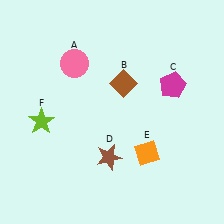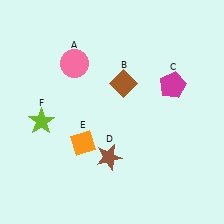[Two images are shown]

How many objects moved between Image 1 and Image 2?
1 object moved between the two images.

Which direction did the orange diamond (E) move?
The orange diamond (E) moved left.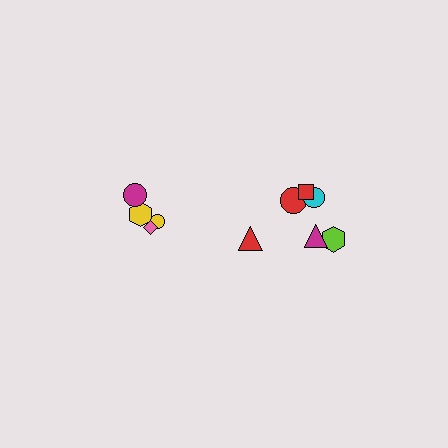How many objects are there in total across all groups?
There are 10 objects.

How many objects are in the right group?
There are 6 objects.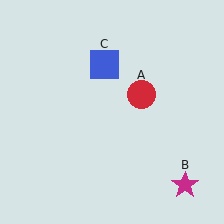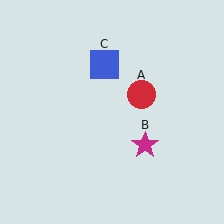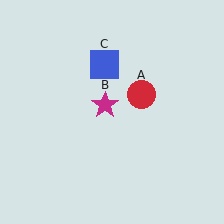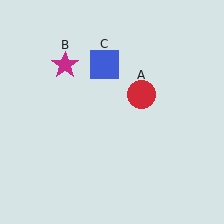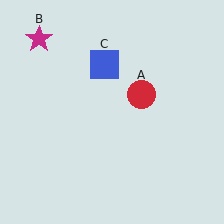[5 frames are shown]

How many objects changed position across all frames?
1 object changed position: magenta star (object B).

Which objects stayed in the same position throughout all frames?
Red circle (object A) and blue square (object C) remained stationary.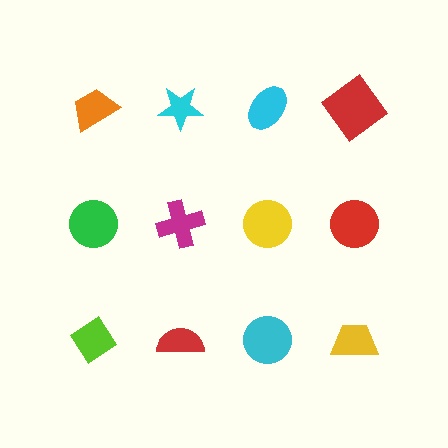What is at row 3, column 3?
A cyan circle.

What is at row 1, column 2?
A cyan star.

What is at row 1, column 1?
An orange trapezoid.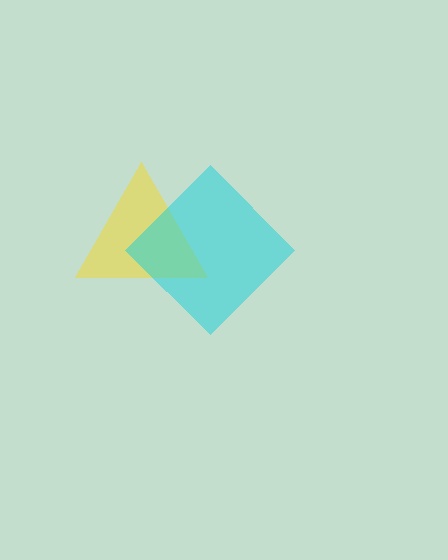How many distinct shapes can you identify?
There are 2 distinct shapes: a yellow triangle, a cyan diamond.